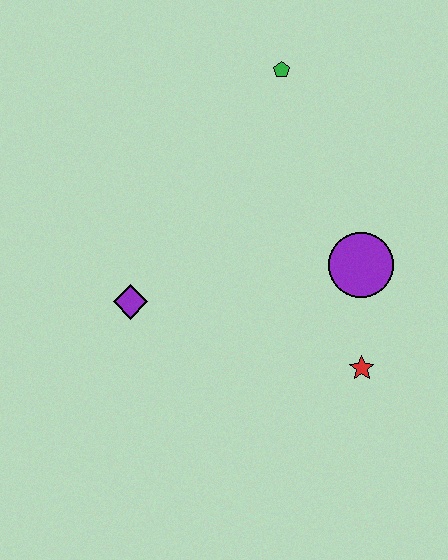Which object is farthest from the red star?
The green pentagon is farthest from the red star.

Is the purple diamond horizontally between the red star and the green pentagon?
No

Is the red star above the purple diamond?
No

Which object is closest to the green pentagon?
The purple circle is closest to the green pentagon.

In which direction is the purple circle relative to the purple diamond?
The purple circle is to the right of the purple diamond.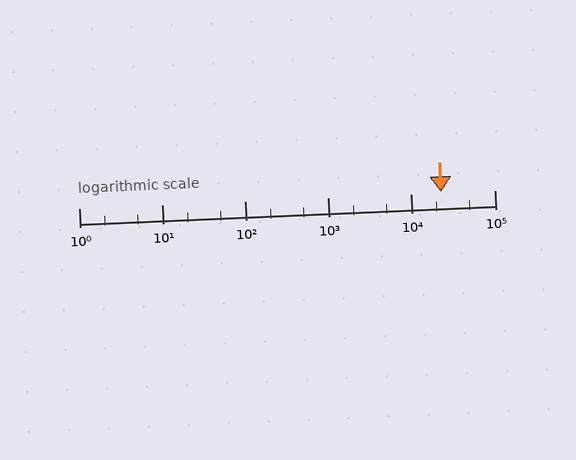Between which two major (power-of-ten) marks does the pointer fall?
The pointer is between 10000 and 100000.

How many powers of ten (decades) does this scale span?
The scale spans 5 decades, from 1 to 100000.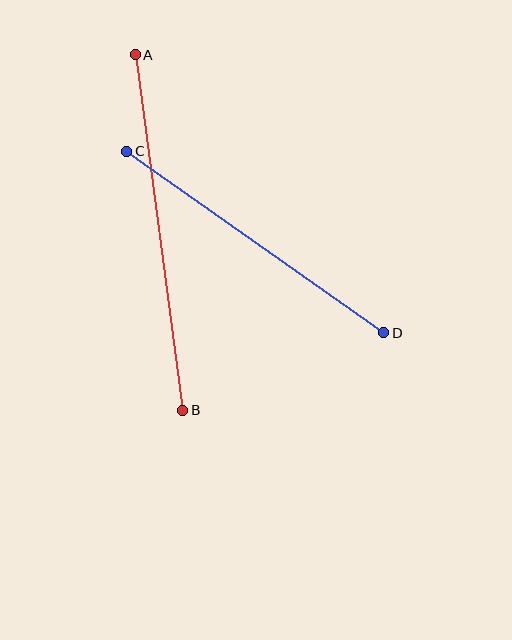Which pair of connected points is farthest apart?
Points A and B are farthest apart.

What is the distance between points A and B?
The distance is approximately 359 pixels.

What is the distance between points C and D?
The distance is approximately 315 pixels.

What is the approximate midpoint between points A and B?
The midpoint is at approximately (159, 233) pixels.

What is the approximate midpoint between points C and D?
The midpoint is at approximately (255, 242) pixels.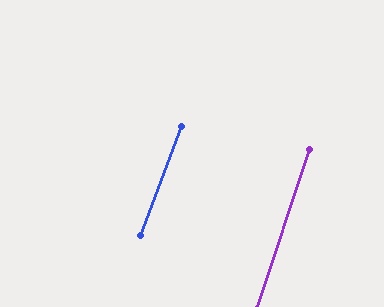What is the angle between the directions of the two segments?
Approximately 2 degrees.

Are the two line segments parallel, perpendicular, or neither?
Parallel — their directions differ by only 2.0°.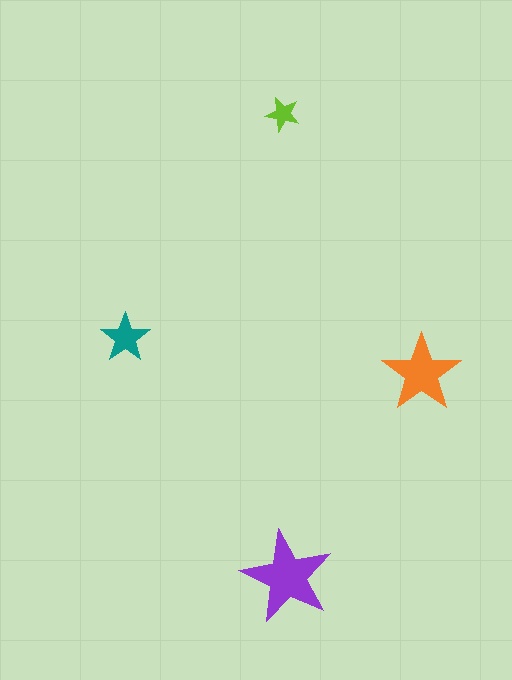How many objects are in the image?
There are 4 objects in the image.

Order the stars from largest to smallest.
the purple one, the orange one, the teal one, the lime one.